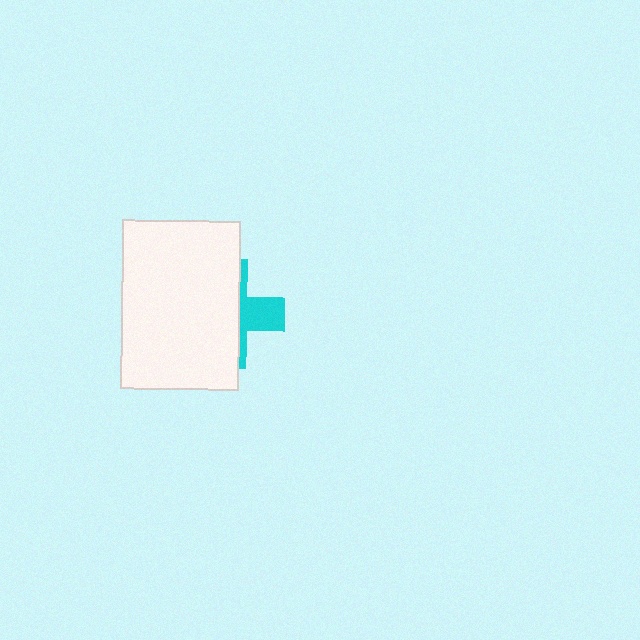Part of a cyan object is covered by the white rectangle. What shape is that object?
It is a cross.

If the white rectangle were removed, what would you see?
You would see the complete cyan cross.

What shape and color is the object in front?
The object in front is a white rectangle.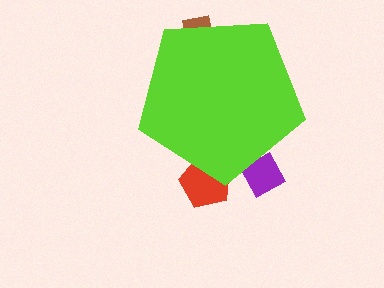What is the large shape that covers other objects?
A lime pentagon.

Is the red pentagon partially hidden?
Yes, the red pentagon is partially hidden behind the lime pentagon.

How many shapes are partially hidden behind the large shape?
3 shapes are partially hidden.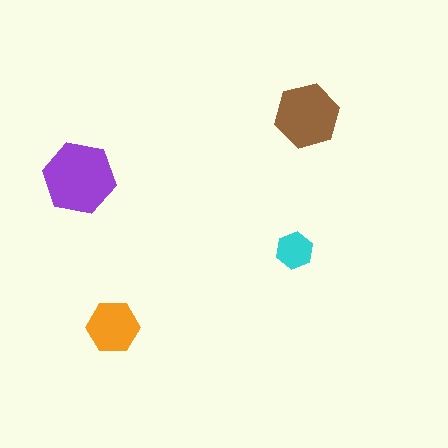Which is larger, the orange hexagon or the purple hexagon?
The purple one.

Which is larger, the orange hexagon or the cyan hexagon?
The orange one.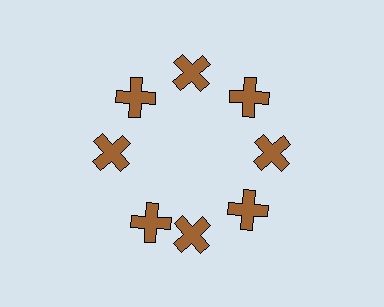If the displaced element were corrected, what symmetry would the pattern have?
It would have 8-fold rotational symmetry — the pattern would map onto itself every 45 degrees.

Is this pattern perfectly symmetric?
No. The 8 brown crosses are arranged in a ring, but one element near the 8 o'clock position is rotated out of alignment along the ring, breaking the 8-fold rotational symmetry.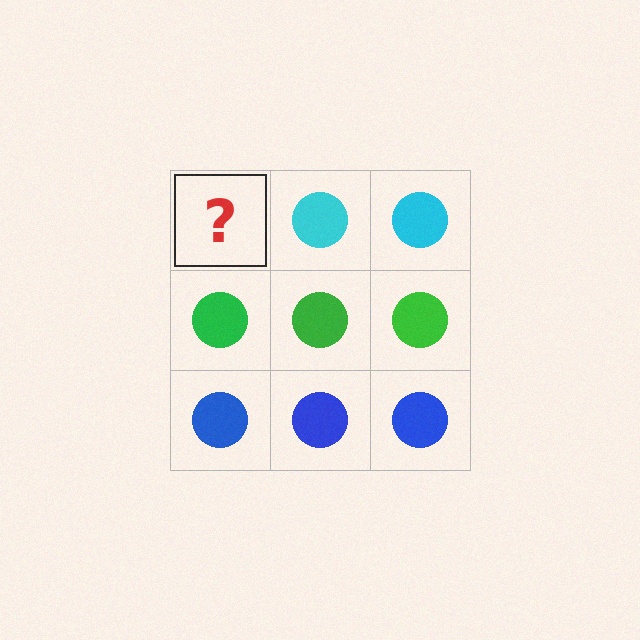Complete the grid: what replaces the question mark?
The question mark should be replaced with a cyan circle.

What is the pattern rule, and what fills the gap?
The rule is that each row has a consistent color. The gap should be filled with a cyan circle.